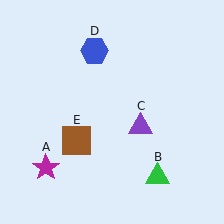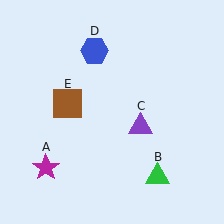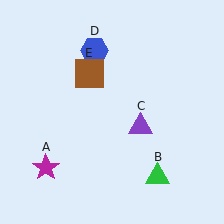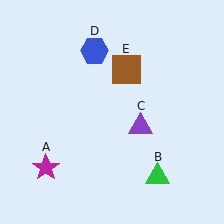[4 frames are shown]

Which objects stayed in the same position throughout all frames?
Magenta star (object A) and green triangle (object B) and purple triangle (object C) and blue hexagon (object D) remained stationary.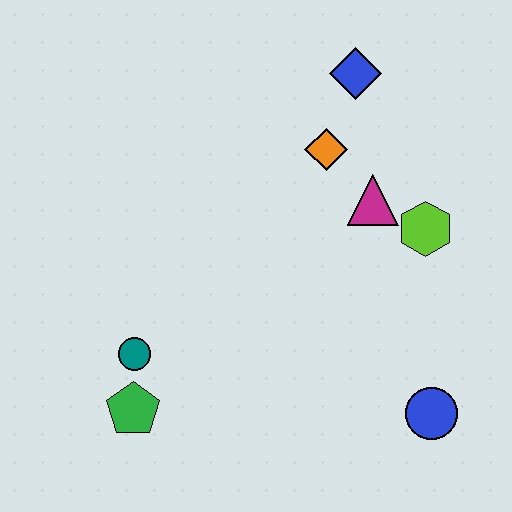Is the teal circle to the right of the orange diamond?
No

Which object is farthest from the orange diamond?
The green pentagon is farthest from the orange diamond.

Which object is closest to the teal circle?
The green pentagon is closest to the teal circle.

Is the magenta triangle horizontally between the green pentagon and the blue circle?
Yes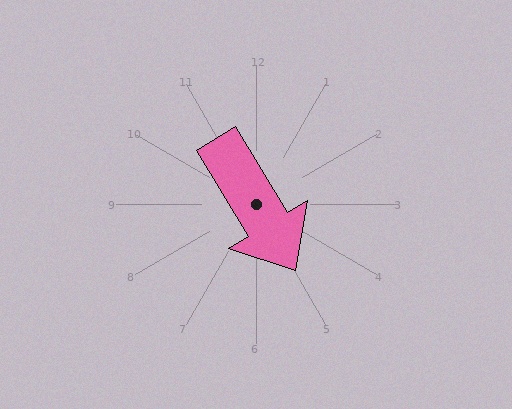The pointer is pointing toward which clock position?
Roughly 5 o'clock.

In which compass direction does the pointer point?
Southeast.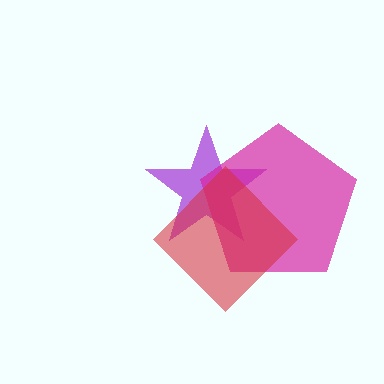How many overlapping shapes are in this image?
There are 3 overlapping shapes in the image.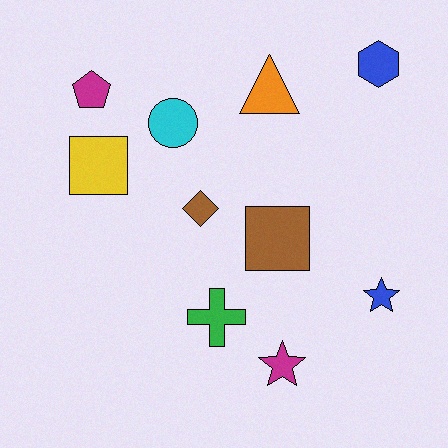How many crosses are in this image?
There is 1 cross.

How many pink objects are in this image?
There are no pink objects.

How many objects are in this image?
There are 10 objects.